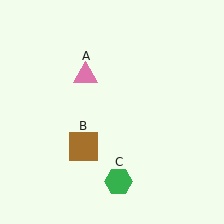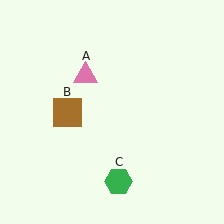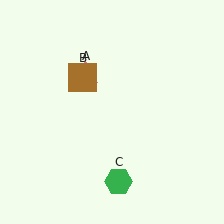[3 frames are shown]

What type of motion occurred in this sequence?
The brown square (object B) rotated clockwise around the center of the scene.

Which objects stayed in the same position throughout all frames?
Pink triangle (object A) and green hexagon (object C) remained stationary.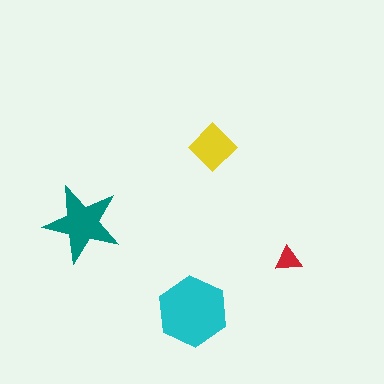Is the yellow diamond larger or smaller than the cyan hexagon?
Smaller.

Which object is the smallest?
The red triangle.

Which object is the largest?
The cyan hexagon.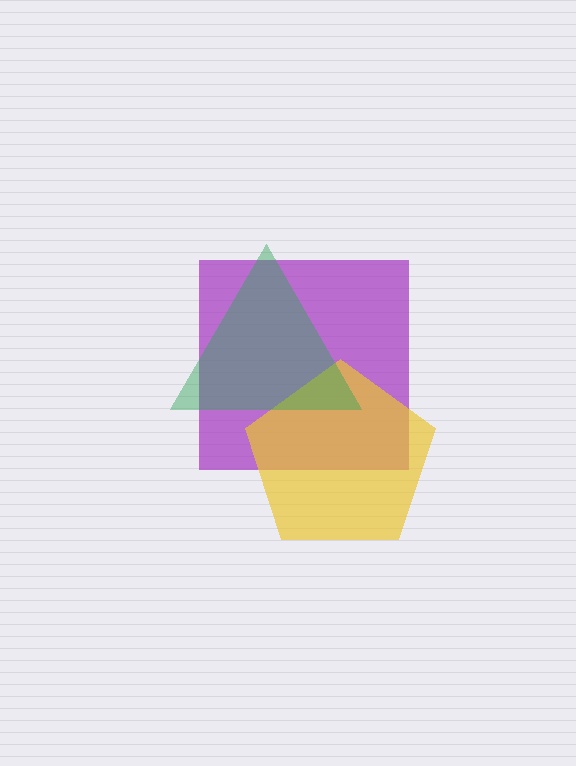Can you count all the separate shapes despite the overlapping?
Yes, there are 3 separate shapes.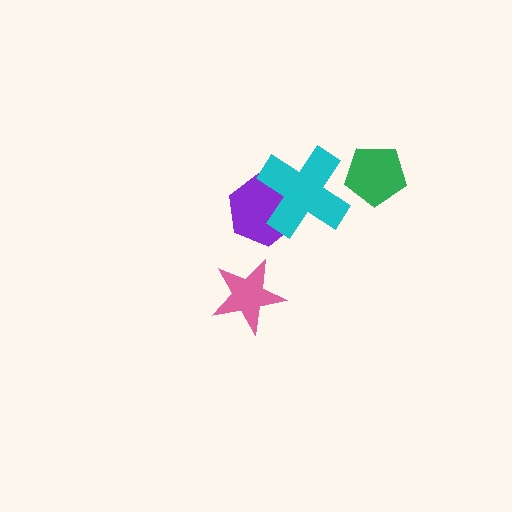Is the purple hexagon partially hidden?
Yes, it is partially covered by another shape.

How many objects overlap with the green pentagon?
0 objects overlap with the green pentagon.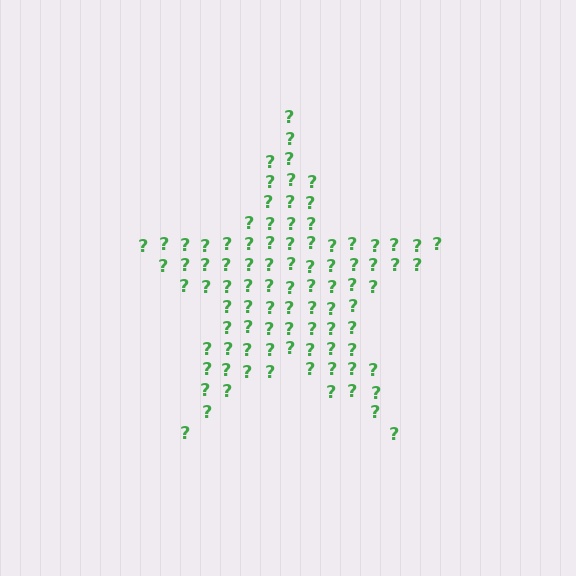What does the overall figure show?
The overall figure shows a star.